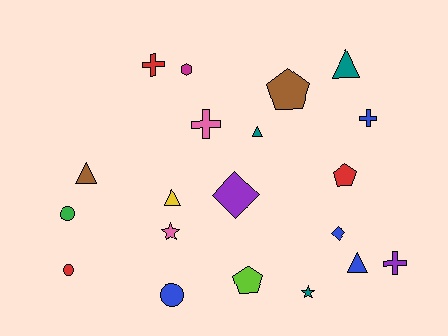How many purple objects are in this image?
There are 2 purple objects.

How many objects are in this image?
There are 20 objects.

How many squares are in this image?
There are no squares.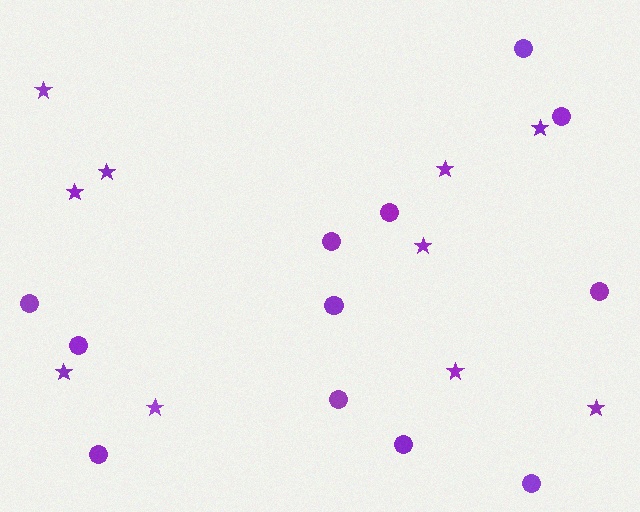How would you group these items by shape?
There are 2 groups: one group of circles (12) and one group of stars (10).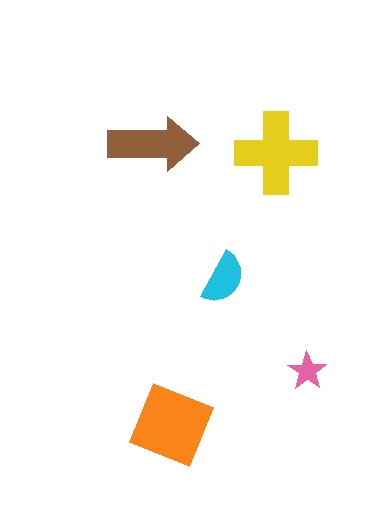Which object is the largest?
The orange diamond.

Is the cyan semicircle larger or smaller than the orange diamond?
Smaller.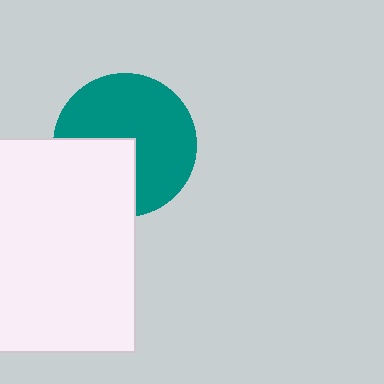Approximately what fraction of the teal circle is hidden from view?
Roughly 33% of the teal circle is hidden behind the white rectangle.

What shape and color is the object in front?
The object in front is a white rectangle.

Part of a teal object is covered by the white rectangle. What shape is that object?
It is a circle.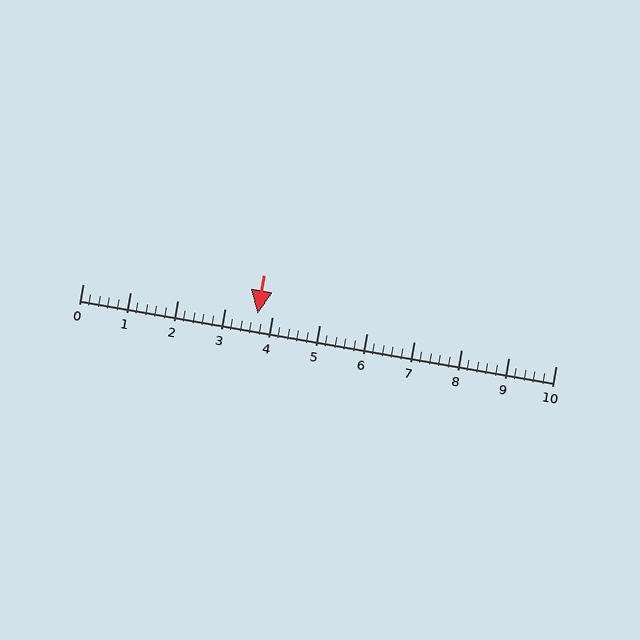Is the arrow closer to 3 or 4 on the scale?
The arrow is closer to 4.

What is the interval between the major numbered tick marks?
The major tick marks are spaced 1 units apart.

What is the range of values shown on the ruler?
The ruler shows values from 0 to 10.